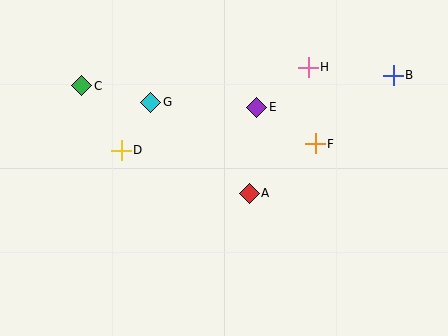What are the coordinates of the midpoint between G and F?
The midpoint between G and F is at (233, 123).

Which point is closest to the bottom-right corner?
Point F is closest to the bottom-right corner.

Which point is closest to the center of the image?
Point A at (249, 193) is closest to the center.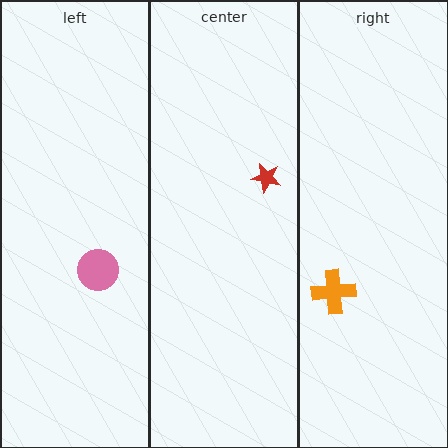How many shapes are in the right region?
1.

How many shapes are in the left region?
1.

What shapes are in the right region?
The orange cross.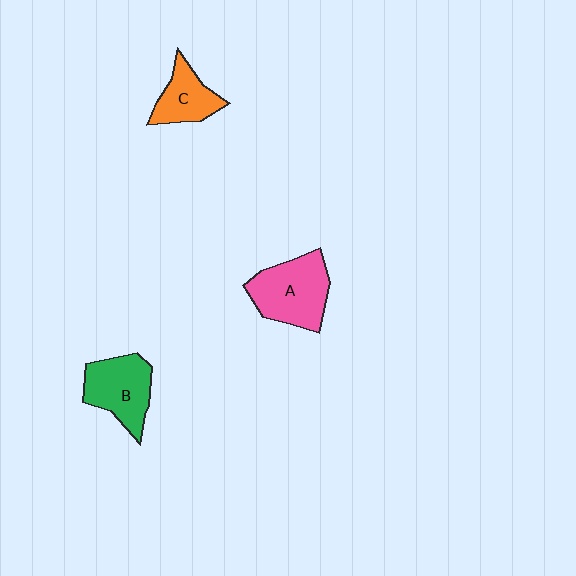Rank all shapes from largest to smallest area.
From largest to smallest: A (pink), B (green), C (orange).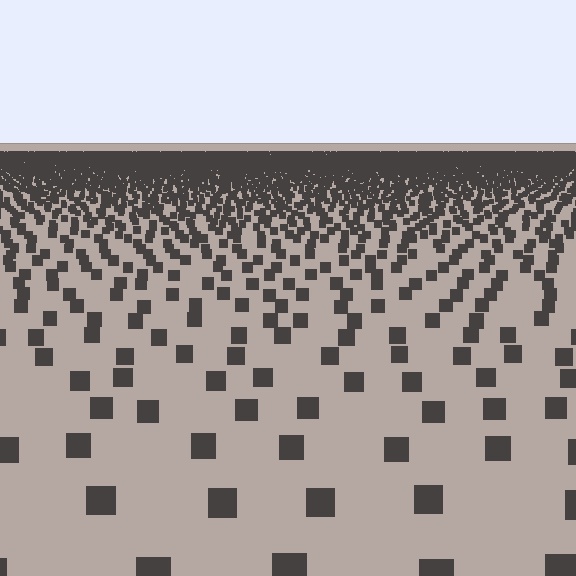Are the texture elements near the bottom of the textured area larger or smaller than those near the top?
Larger. Near the bottom, elements are closer to the viewer and appear at a bigger on-screen size.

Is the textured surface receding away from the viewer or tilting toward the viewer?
The surface is receding away from the viewer. Texture elements get smaller and denser toward the top.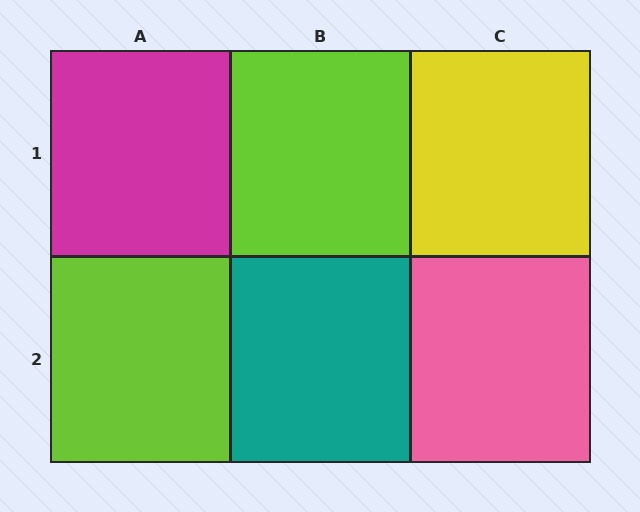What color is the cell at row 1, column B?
Lime.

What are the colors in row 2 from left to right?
Lime, teal, pink.